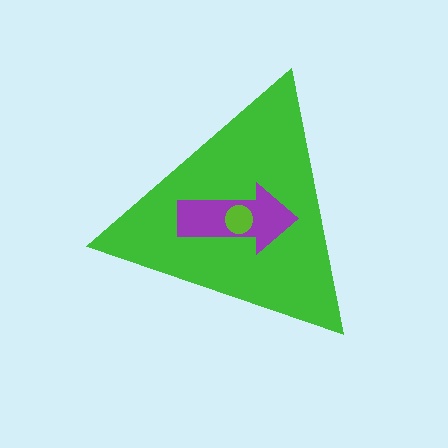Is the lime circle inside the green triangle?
Yes.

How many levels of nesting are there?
3.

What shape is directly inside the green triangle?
The purple arrow.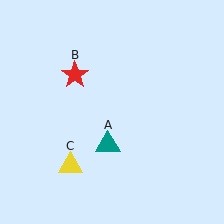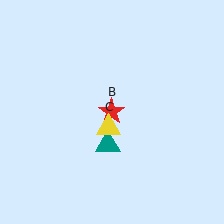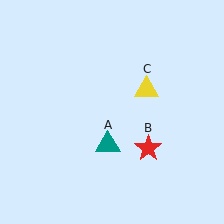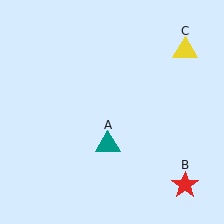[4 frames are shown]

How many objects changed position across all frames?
2 objects changed position: red star (object B), yellow triangle (object C).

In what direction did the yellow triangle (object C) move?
The yellow triangle (object C) moved up and to the right.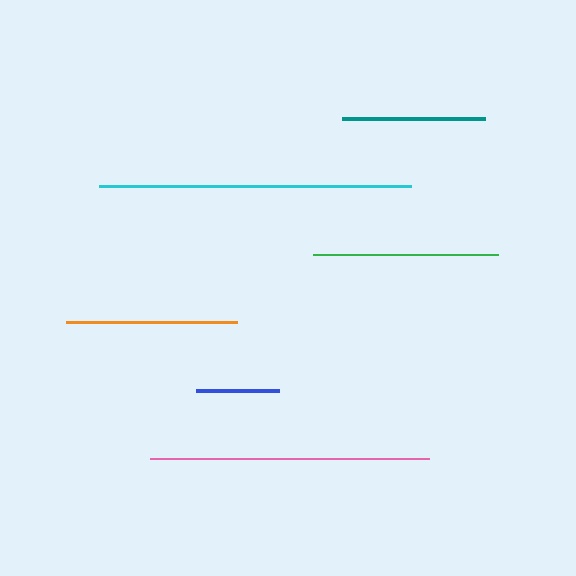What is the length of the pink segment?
The pink segment is approximately 279 pixels long.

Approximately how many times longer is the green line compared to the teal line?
The green line is approximately 1.3 times the length of the teal line.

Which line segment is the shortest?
The blue line is the shortest at approximately 83 pixels.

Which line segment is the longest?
The cyan line is the longest at approximately 312 pixels.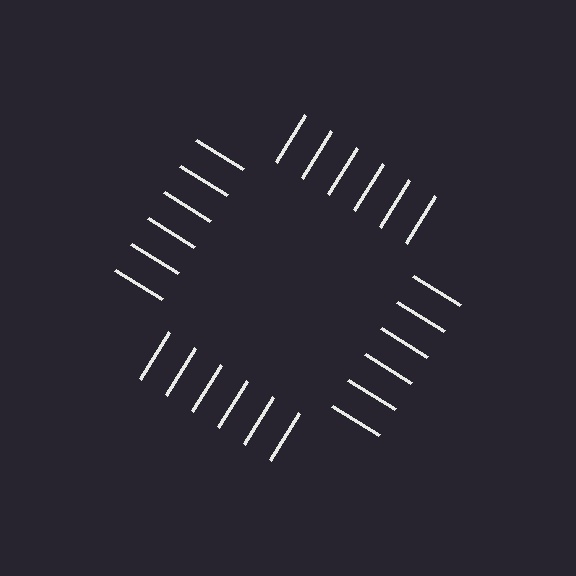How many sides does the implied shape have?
4 sides — the line-ends trace a square.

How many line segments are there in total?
24 — 6 along each of the 4 edges.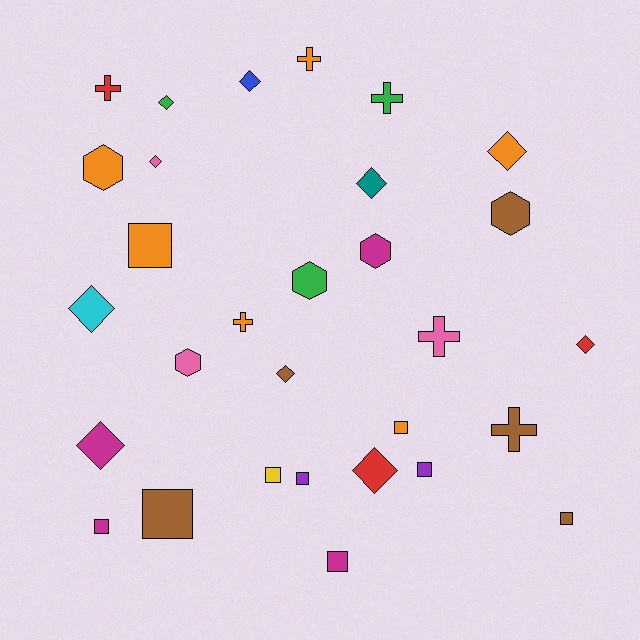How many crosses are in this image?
There are 6 crosses.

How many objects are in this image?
There are 30 objects.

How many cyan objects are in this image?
There is 1 cyan object.